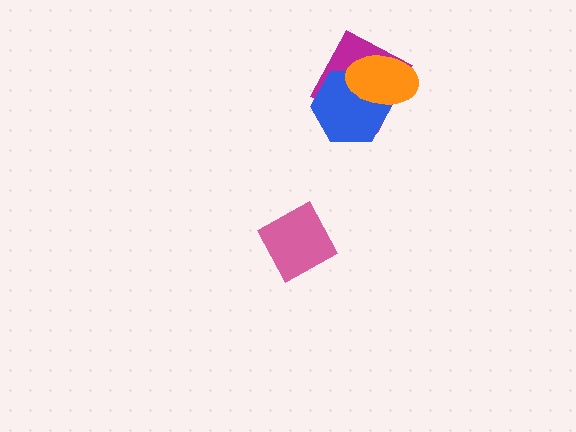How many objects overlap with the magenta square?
2 objects overlap with the magenta square.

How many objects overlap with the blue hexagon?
2 objects overlap with the blue hexagon.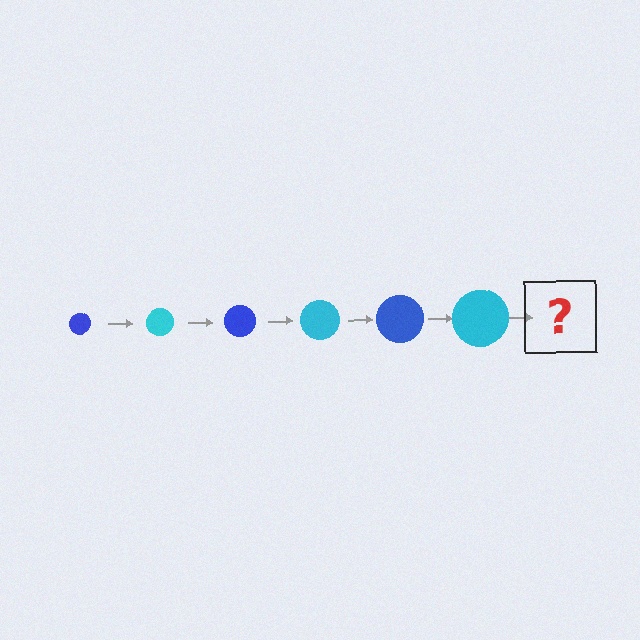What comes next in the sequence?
The next element should be a blue circle, larger than the previous one.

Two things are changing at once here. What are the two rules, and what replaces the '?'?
The two rules are that the circle grows larger each step and the color cycles through blue and cyan. The '?' should be a blue circle, larger than the previous one.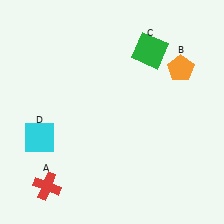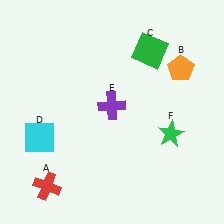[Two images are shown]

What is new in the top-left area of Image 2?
A purple cross (E) was added in the top-left area of Image 2.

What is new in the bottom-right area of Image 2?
A green star (F) was added in the bottom-right area of Image 2.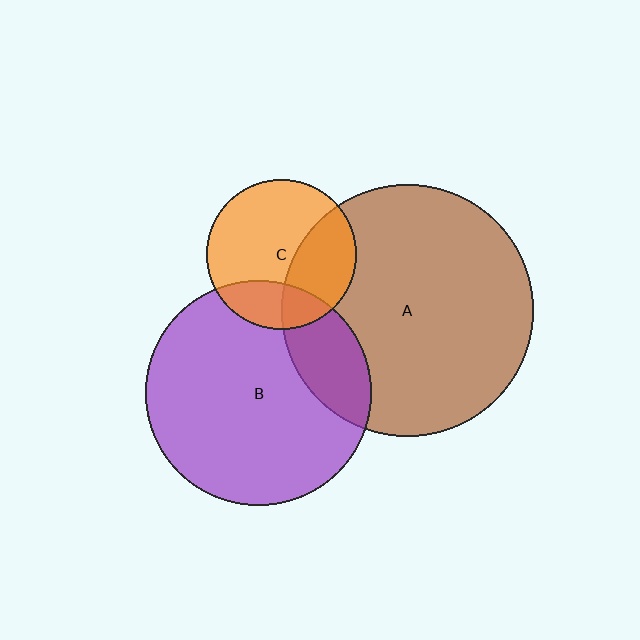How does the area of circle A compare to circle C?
Approximately 2.8 times.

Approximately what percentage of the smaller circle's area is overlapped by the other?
Approximately 20%.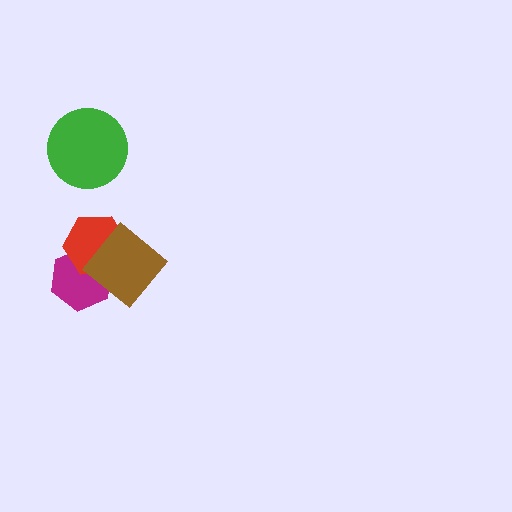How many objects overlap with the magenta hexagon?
2 objects overlap with the magenta hexagon.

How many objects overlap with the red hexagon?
2 objects overlap with the red hexagon.